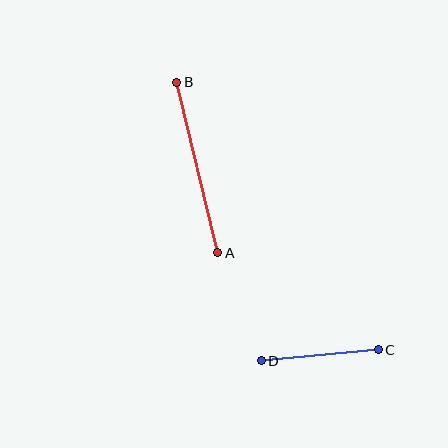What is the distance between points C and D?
The distance is approximately 117 pixels.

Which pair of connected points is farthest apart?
Points A and B are farthest apart.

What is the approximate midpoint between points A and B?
The midpoint is at approximately (197, 168) pixels.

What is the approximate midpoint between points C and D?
The midpoint is at approximately (320, 355) pixels.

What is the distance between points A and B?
The distance is approximately 175 pixels.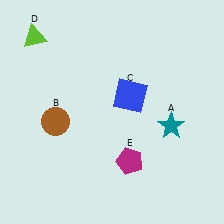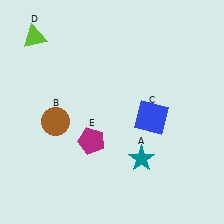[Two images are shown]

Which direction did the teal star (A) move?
The teal star (A) moved down.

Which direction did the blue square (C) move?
The blue square (C) moved down.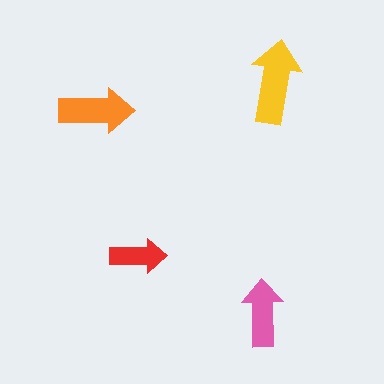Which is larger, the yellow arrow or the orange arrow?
The yellow one.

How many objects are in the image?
There are 4 objects in the image.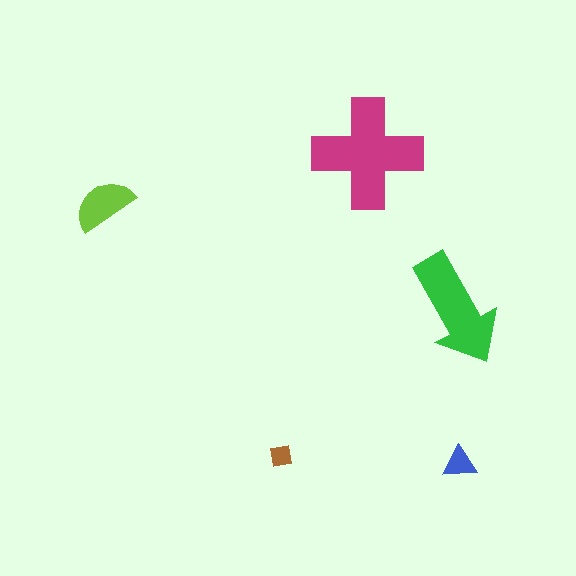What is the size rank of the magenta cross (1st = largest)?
1st.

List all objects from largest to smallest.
The magenta cross, the green arrow, the lime semicircle, the blue triangle, the brown square.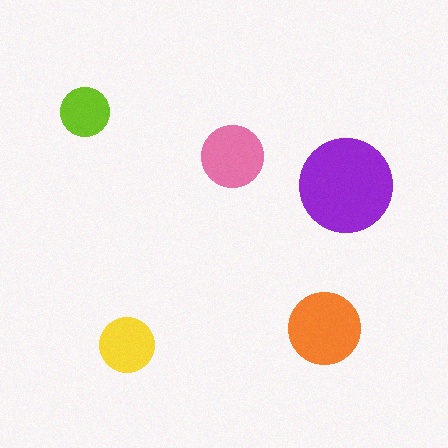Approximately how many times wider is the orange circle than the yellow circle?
About 1.5 times wider.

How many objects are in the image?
There are 5 objects in the image.